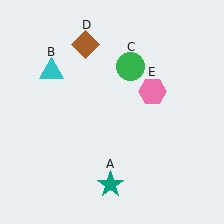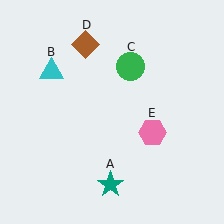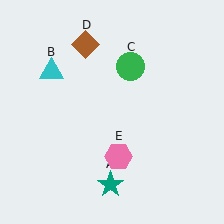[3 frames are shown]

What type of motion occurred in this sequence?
The pink hexagon (object E) rotated clockwise around the center of the scene.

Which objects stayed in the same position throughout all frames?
Teal star (object A) and cyan triangle (object B) and green circle (object C) and brown diamond (object D) remained stationary.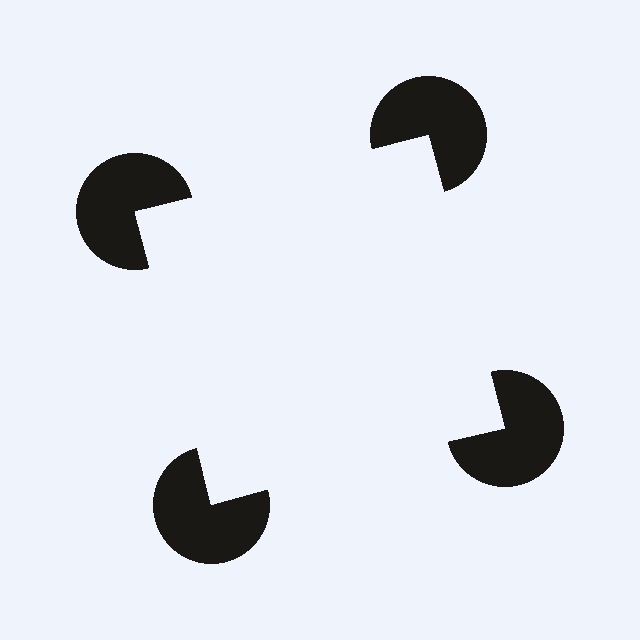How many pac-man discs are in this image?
There are 4 — one at each vertex of the illusory square.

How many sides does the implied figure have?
4 sides.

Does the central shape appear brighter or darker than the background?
It typically appears slightly brighter than the background, even though no actual brightness change is drawn.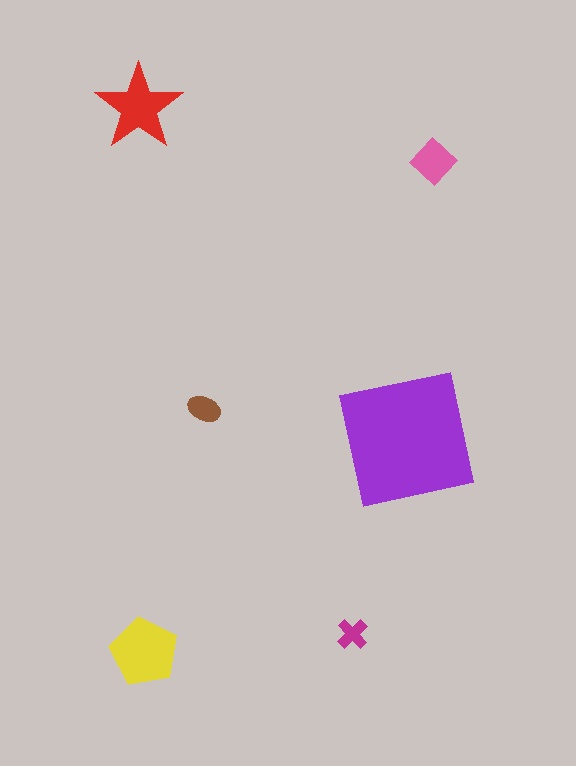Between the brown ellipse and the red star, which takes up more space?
The red star.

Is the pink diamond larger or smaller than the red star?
Smaller.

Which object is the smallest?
The magenta cross.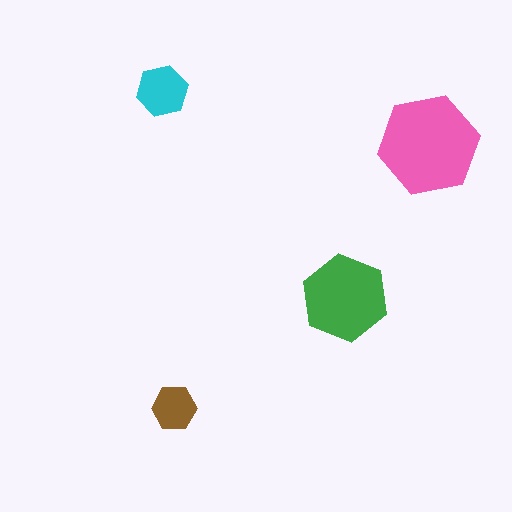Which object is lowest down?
The brown hexagon is bottommost.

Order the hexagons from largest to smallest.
the pink one, the green one, the cyan one, the brown one.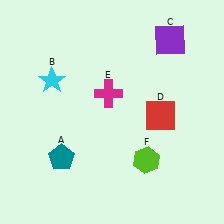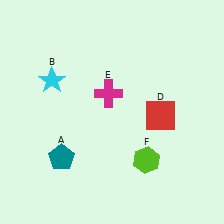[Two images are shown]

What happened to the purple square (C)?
The purple square (C) was removed in Image 2. It was in the top-right area of Image 1.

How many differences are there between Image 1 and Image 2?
There is 1 difference between the two images.